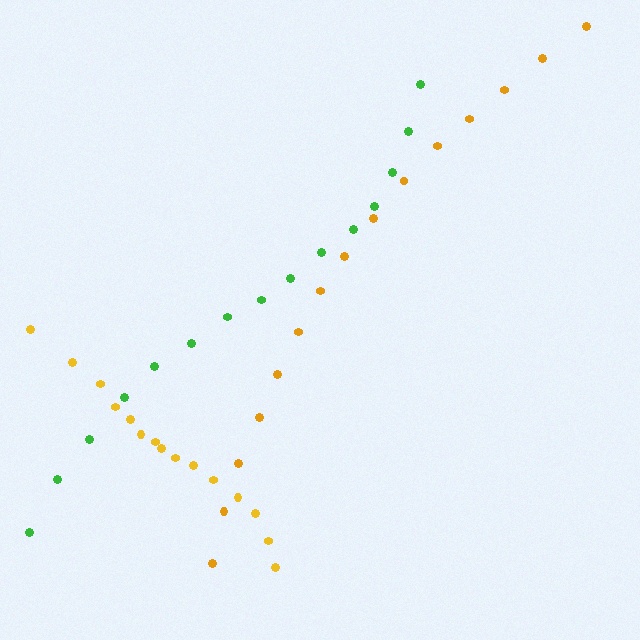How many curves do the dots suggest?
There are 3 distinct paths.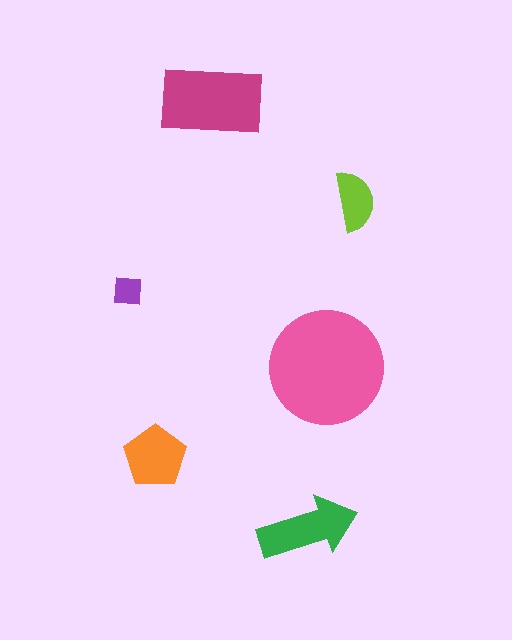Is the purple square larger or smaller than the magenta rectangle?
Smaller.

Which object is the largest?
The pink circle.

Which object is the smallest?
The purple square.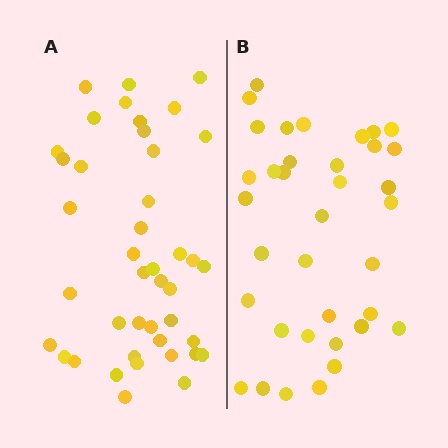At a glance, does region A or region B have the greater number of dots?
Region A (the left region) has more dots.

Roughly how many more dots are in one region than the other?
Region A has about 6 more dots than region B.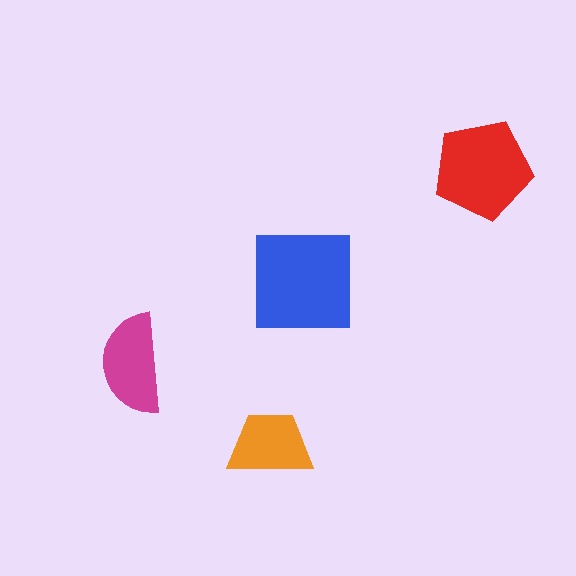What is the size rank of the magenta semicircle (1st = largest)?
3rd.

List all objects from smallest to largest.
The orange trapezoid, the magenta semicircle, the red pentagon, the blue square.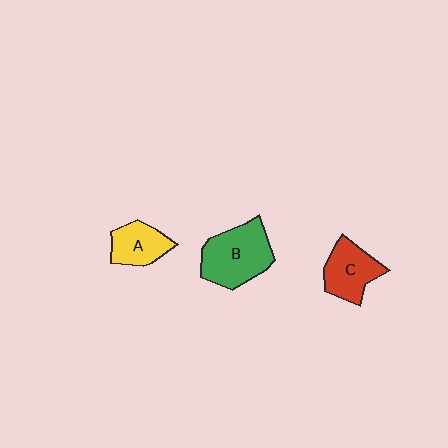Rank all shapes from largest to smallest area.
From largest to smallest: B (green), C (red), A (yellow).